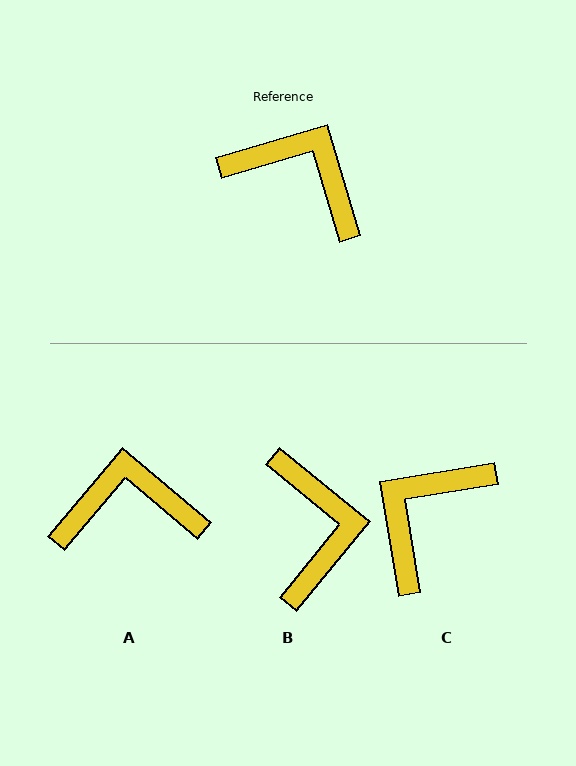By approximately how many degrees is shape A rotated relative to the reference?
Approximately 33 degrees counter-clockwise.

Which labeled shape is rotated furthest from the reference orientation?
C, about 83 degrees away.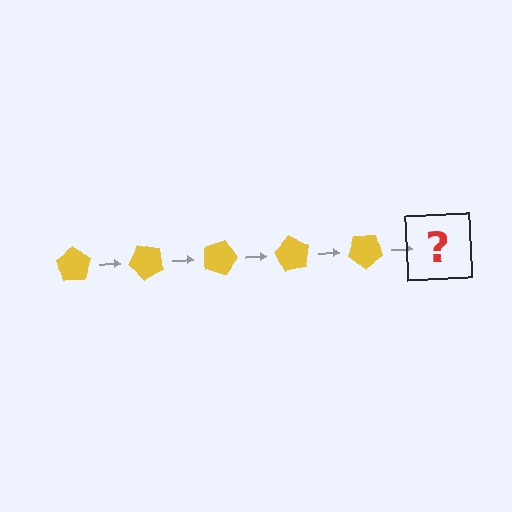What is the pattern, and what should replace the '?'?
The pattern is that the pentagon rotates 45 degrees each step. The '?' should be a yellow pentagon rotated 225 degrees.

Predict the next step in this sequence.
The next step is a yellow pentagon rotated 225 degrees.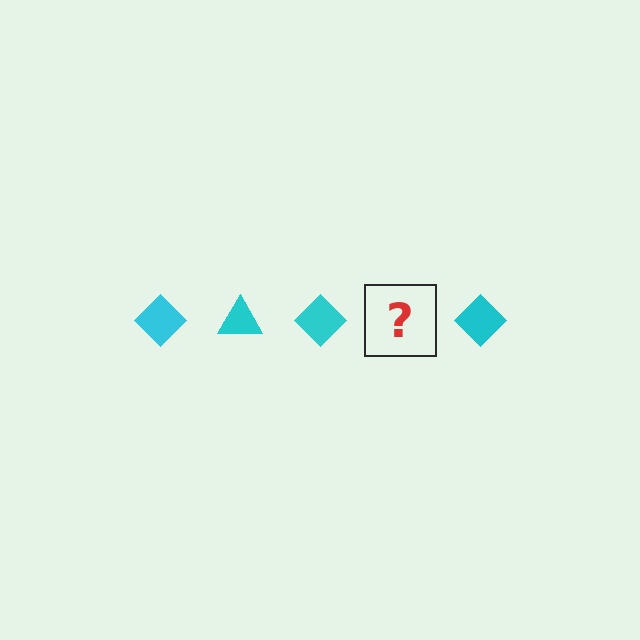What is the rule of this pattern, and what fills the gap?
The rule is that the pattern cycles through diamond, triangle shapes in cyan. The gap should be filled with a cyan triangle.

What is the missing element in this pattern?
The missing element is a cyan triangle.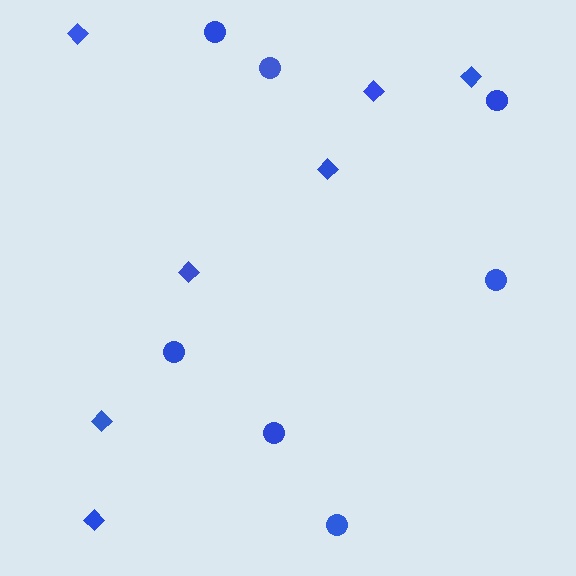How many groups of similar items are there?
There are 2 groups: one group of circles (7) and one group of diamonds (7).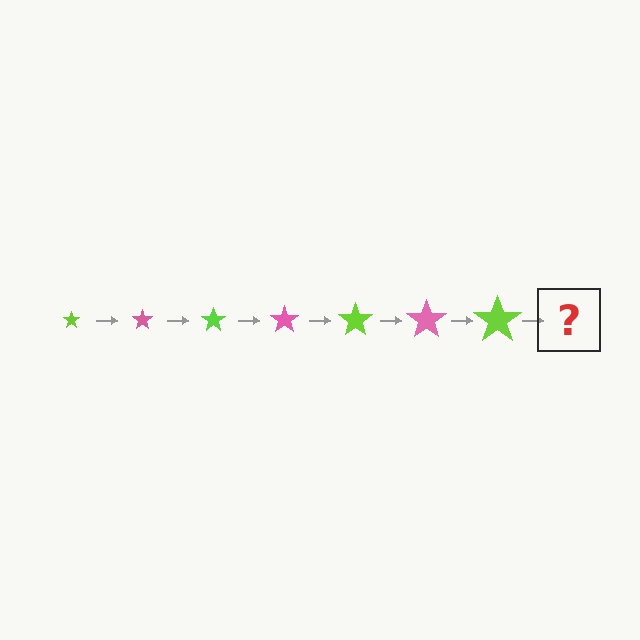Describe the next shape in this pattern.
It should be a pink star, larger than the previous one.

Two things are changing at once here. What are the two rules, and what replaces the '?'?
The two rules are that the star grows larger each step and the color cycles through lime and pink. The '?' should be a pink star, larger than the previous one.